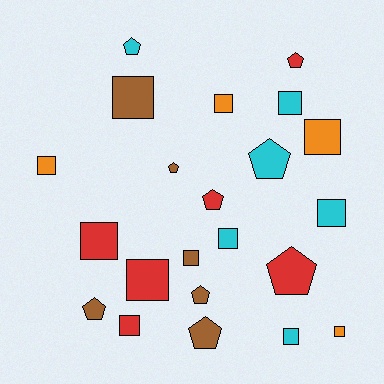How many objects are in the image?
There are 22 objects.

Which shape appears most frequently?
Square, with 13 objects.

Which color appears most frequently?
Cyan, with 6 objects.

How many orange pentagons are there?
There are no orange pentagons.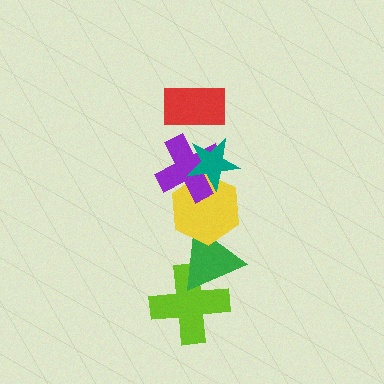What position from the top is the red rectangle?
The red rectangle is 1st from the top.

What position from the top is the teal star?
The teal star is 2nd from the top.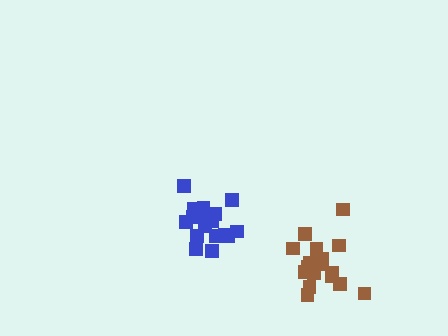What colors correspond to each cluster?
The clusters are colored: brown, blue.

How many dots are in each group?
Group 1: 18 dots, Group 2: 18 dots (36 total).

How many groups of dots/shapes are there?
There are 2 groups.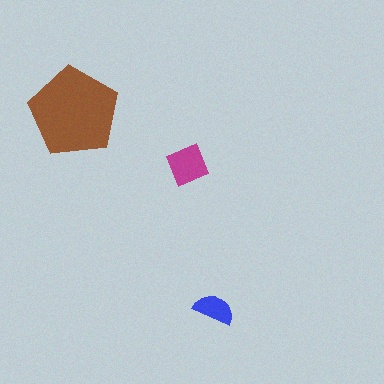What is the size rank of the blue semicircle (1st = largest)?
3rd.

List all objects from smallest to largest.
The blue semicircle, the magenta diamond, the brown pentagon.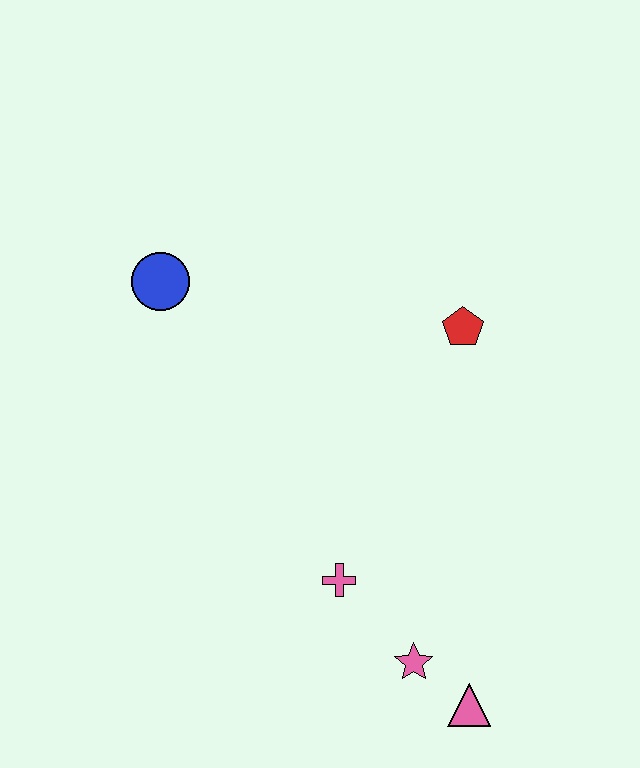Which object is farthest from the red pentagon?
The pink triangle is farthest from the red pentagon.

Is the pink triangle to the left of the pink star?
No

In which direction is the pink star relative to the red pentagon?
The pink star is below the red pentagon.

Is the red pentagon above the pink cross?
Yes